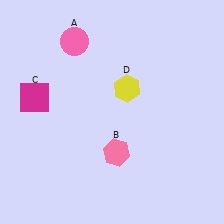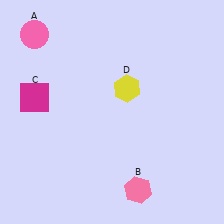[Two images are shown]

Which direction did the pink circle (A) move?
The pink circle (A) moved left.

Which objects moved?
The objects that moved are: the pink circle (A), the pink hexagon (B).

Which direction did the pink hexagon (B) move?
The pink hexagon (B) moved down.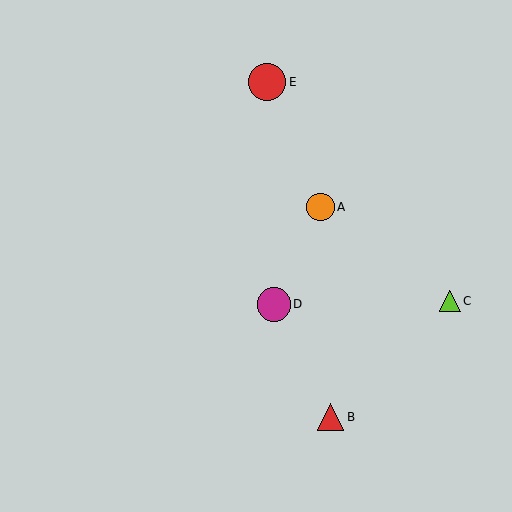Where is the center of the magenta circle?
The center of the magenta circle is at (274, 304).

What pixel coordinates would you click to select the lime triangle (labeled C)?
Click at (450, 301) to select the lime triangle C.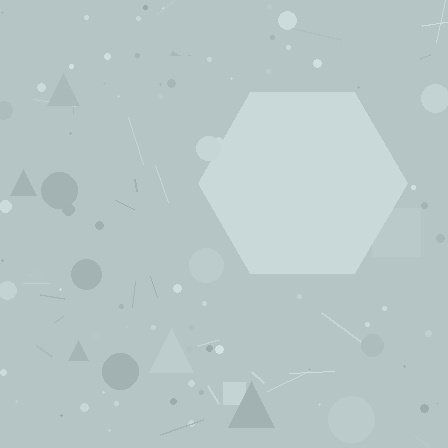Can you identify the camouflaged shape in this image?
The camouflaged shape is a hexagon.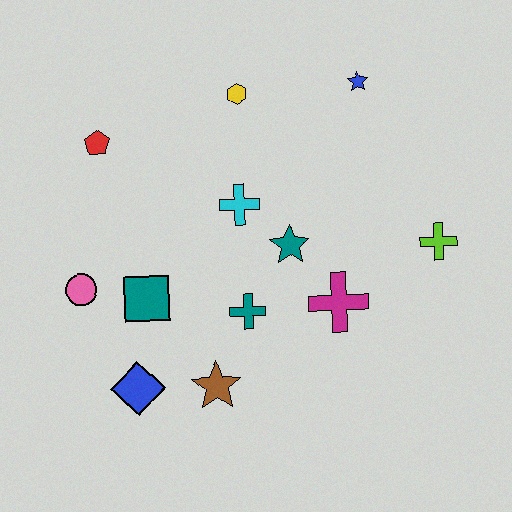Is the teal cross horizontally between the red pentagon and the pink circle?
No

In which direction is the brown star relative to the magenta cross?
The brown star is to the left of the magenta cross.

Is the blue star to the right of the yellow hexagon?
Yes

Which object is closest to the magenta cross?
The teal star is closest to the magenta cross.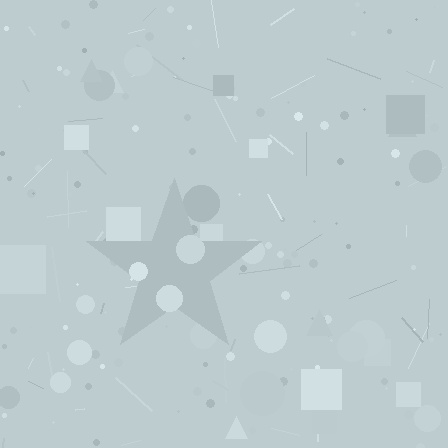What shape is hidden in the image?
A star is hidden in the image.